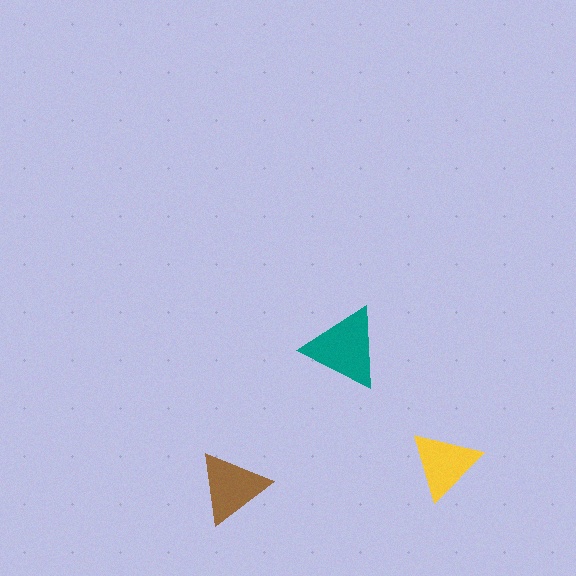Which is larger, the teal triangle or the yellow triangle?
The teal one.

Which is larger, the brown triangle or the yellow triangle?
The brown one.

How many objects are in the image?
There are 3 objects in the image.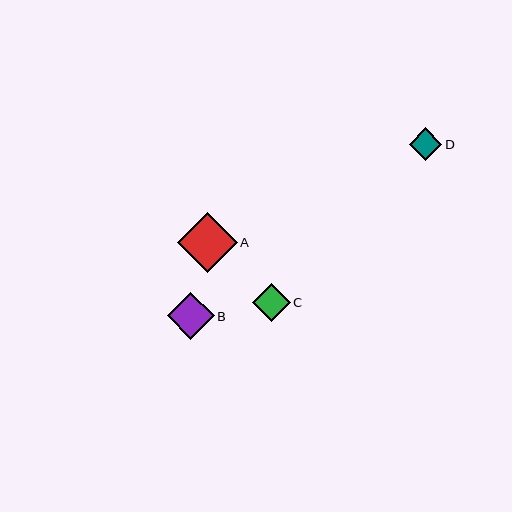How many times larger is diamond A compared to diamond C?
Diamond A is approximately 1.6 times the size of diamond C.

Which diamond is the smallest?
Diamond D is the smallest with a size of approximately 33 pixels.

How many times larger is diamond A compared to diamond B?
Diamond A is approximately 1.3 times the size of diamond B.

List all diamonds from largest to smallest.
From largest to smallest: A, B, C, D.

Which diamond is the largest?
Diamond A is the largest with a size of approximately 60 pixels.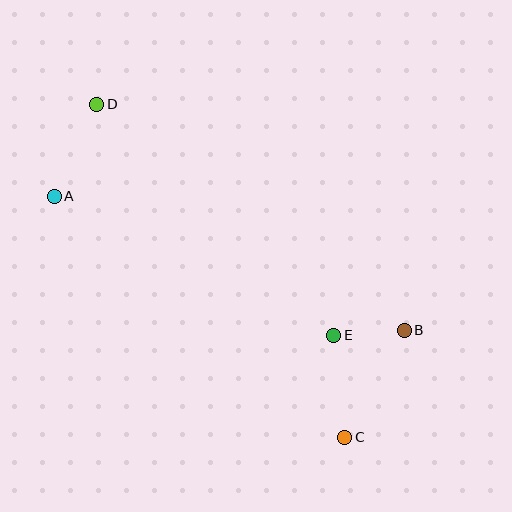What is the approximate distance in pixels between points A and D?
The distance between A and D is approximately 102 pixels.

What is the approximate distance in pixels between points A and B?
The distance between A and B is approximately 375 pixels.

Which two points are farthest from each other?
Points C and D are farthest from each other.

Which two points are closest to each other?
Points B and E are closest to each other.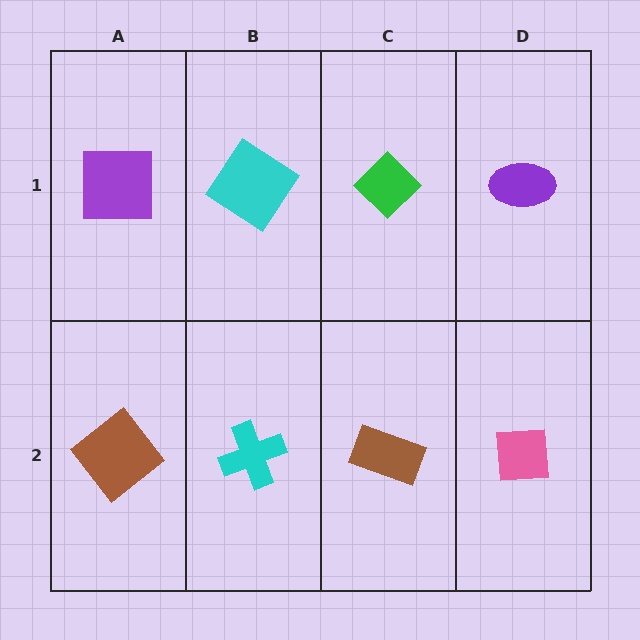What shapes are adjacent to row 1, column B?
A cyan cross (row 2, column B), a purple square (row 1, column A), a green diamond (row 1, column C).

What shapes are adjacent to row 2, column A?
A purple square (row 1, column A), a cyan cross (row 2, column B).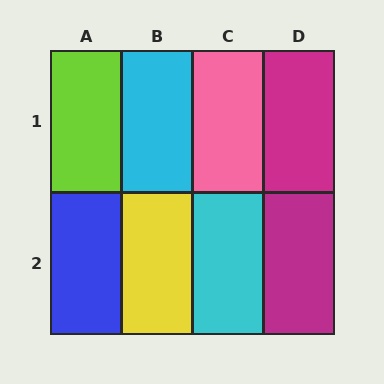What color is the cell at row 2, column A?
Blue.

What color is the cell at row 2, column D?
Magenta.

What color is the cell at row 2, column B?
Yellow.